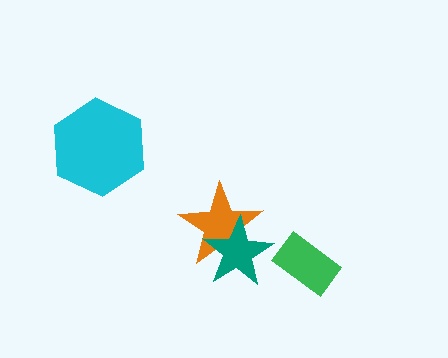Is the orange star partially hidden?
Yes, it is partially covered by another shape.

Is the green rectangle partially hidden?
No, no other shape covers it.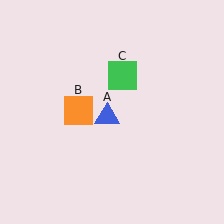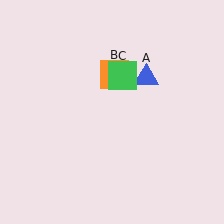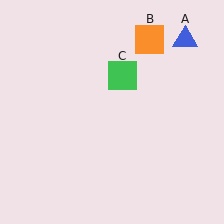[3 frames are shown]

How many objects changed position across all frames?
2 objects changed position: blue triangle (object A), orange square (object B).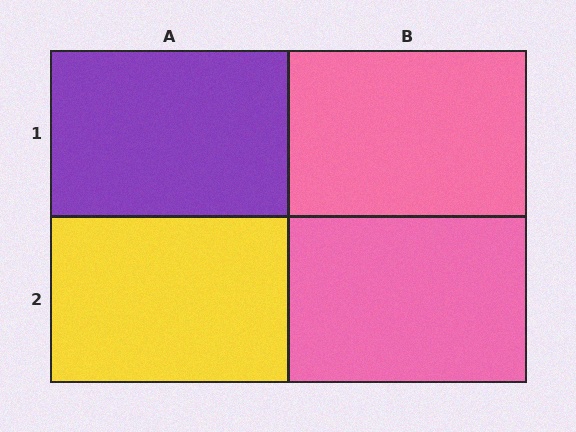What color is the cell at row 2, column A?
Yellow.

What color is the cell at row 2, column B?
Pink.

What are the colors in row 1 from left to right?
Purple, pink.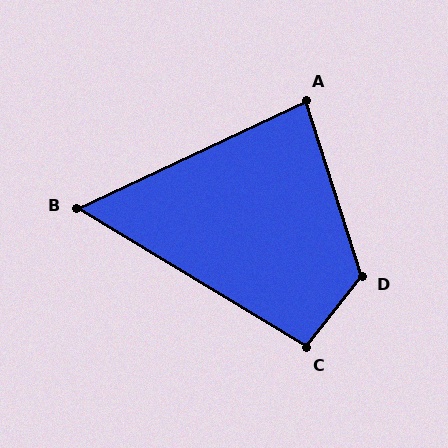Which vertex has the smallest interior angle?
B, at approximately 56 degrees.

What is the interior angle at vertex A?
Approximately 83 degrees (acute).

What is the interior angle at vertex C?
Approximately 97 degrees (obtuse).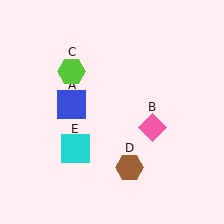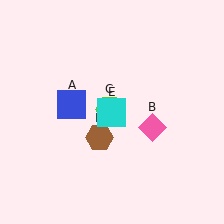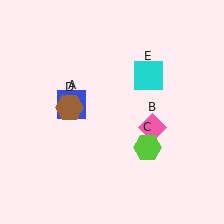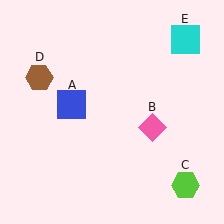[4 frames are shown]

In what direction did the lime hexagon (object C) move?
The lime hexagon (object C) moved down and to the right.